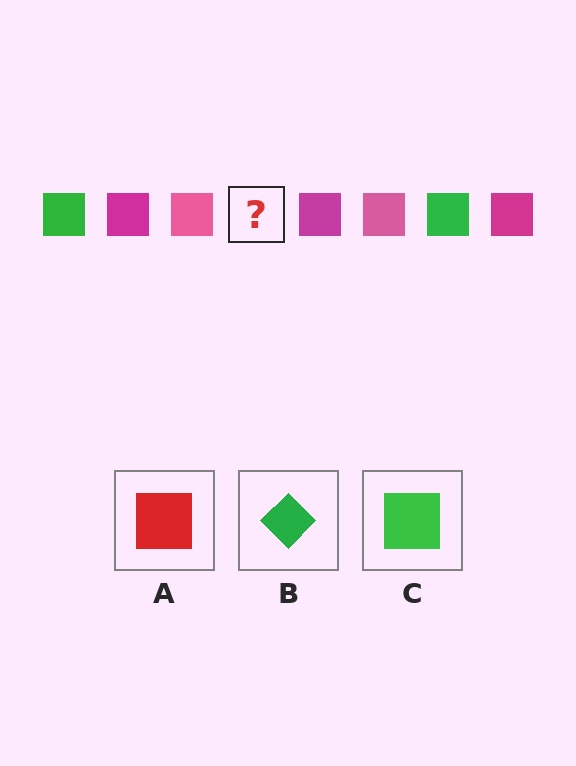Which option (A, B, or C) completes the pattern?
C.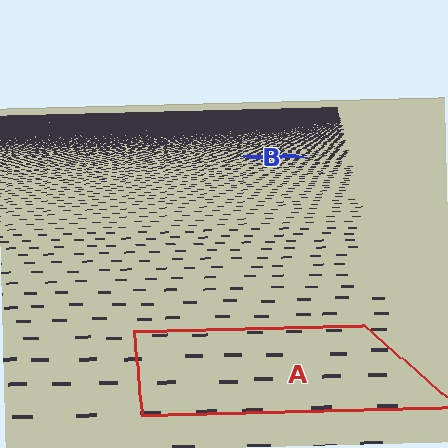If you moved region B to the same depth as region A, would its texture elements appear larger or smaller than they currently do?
They would appear larger. At a closer depth, the same texture elements are projected at a bigger on-screen size.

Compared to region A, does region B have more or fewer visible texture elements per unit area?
Region B has more texture elements per unit area — they are packed more densely because it is farther away.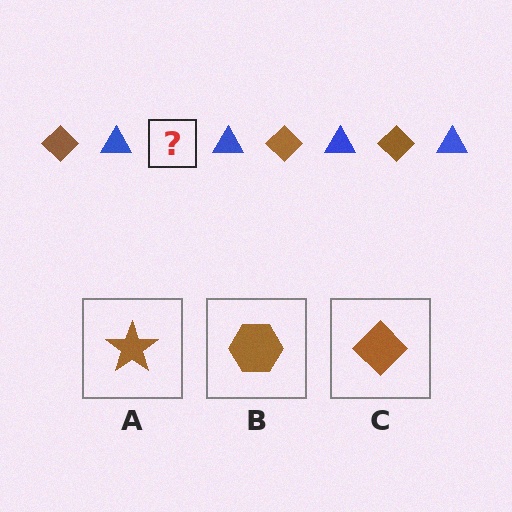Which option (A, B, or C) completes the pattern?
C.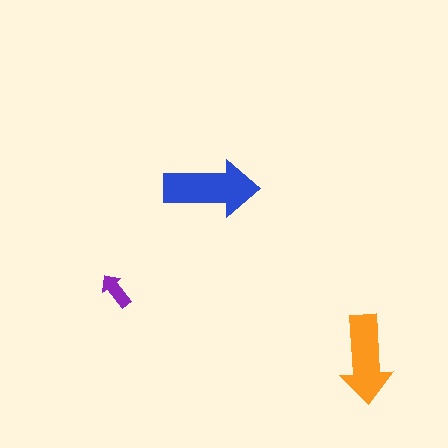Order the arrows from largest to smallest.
the blue one, the orange one, the purple one.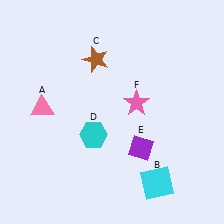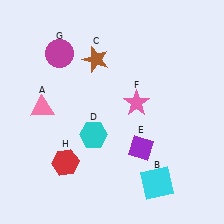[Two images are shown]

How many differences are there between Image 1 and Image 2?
There are 2 differences between the two images.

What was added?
A magenta circle (G), a red hexagon (H) were added in Image 2.